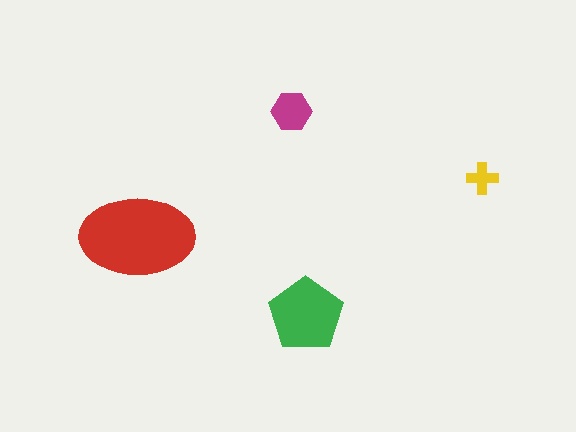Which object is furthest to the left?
The red ellipse is leftmost.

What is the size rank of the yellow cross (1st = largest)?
4th.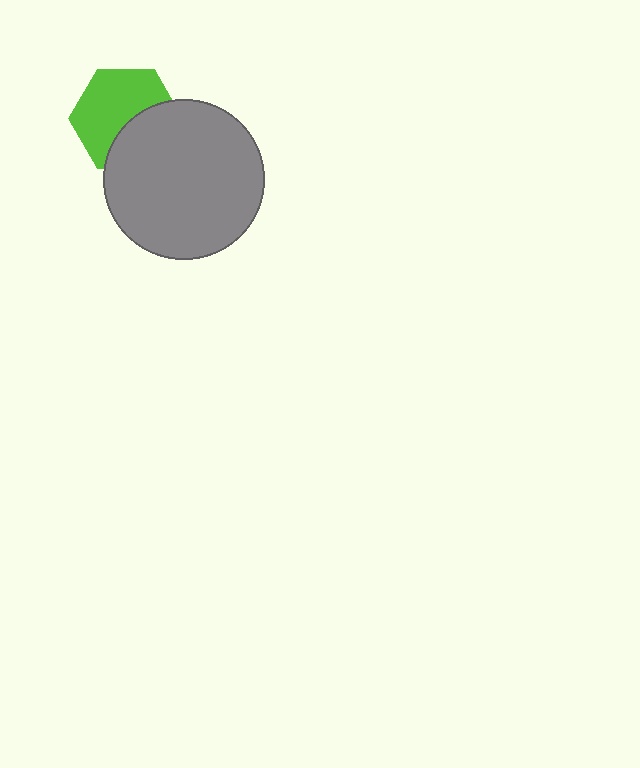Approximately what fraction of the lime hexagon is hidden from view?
Roughly 40% of the lime hexagon is hidden behind the gray circle.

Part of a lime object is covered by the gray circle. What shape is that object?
It is a hexagon.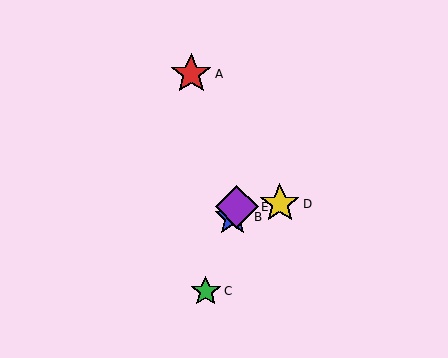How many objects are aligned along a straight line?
3 objects (B, C, E) are aligned along a straight line.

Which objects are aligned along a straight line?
Objects B, C, E are aligned along a straight line.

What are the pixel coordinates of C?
Object C is at (206, 291).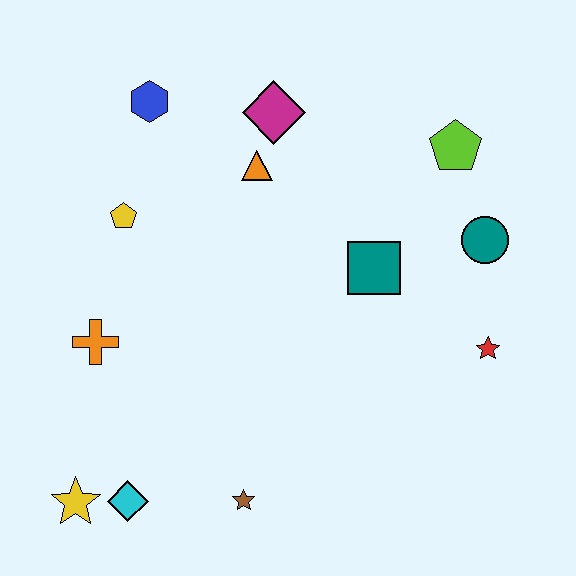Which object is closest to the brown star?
The cyan diamond is closest to the brown star.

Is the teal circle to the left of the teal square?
No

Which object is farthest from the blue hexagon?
The red star is farthest from the blue hexagon.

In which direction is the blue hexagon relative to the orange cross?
The blue hexagon is above the orange cross.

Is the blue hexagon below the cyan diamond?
No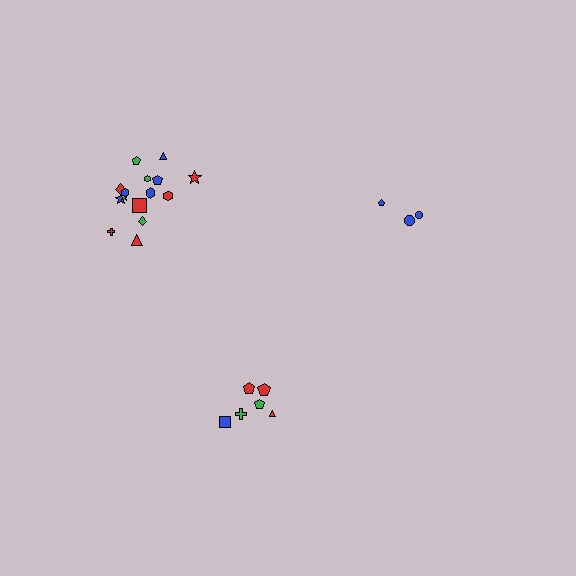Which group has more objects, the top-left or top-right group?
The top-left group.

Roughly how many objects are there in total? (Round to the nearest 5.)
Roughly 25 objects in total.